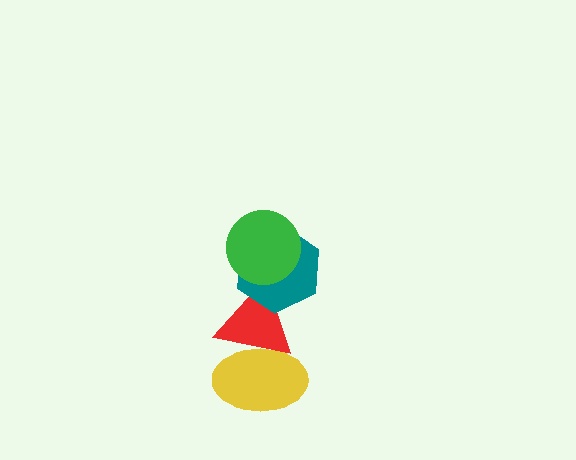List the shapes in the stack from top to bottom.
From top to bottom: the green circle, the teal hexagon, the red triangle, the yellow ellipse.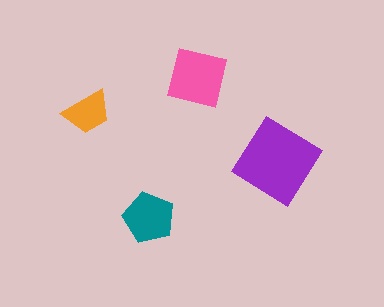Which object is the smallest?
The orange trapezoid.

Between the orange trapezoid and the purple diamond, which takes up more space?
The purple diamond.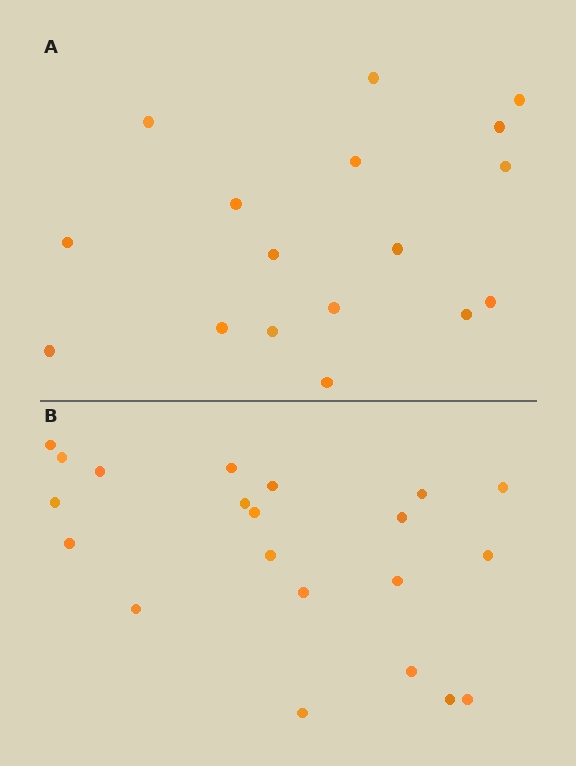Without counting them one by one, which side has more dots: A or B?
Region B (the bottom region) has more dots.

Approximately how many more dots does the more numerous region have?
Region B has about 4 more dots than region A.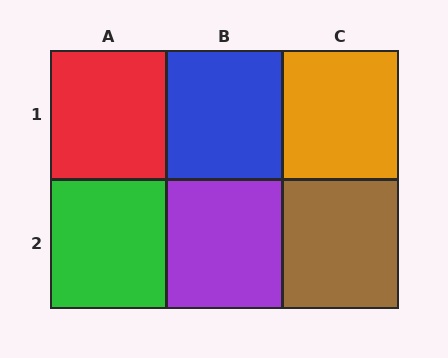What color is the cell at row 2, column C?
Brown.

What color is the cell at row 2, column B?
Purple.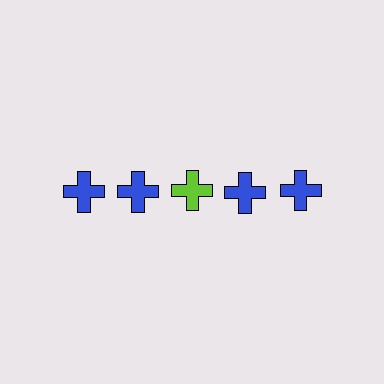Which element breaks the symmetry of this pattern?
The lime cross in the top row, center column breaks the symmetry. All other shapes are blue crosses.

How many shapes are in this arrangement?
There are 5 shapes arranged in a grid pattern.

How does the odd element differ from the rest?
It has a different color: lime instead of blue.